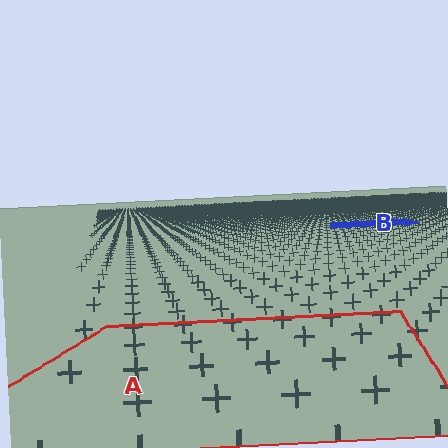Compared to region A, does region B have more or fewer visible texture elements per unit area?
Region B has more texture elements per unit area — they are packed more densely because it is farther away.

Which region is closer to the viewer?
Region A is closer. The texture elements there are larger and more spread out.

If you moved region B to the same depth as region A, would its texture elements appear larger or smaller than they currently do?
They would appear larger. At a closer depth, the same texture elements are projected at a bigger on-screen size.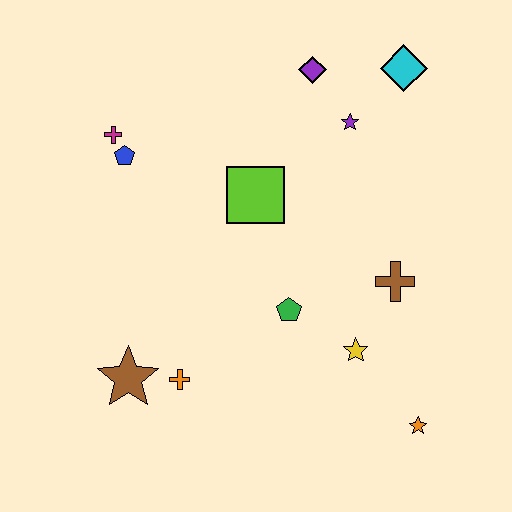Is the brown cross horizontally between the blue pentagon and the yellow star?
No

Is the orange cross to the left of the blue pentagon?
No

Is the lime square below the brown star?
No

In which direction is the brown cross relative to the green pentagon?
The brown cross is to the right of the green pentagon.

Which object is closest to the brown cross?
The yellow star is closest to the brown cross.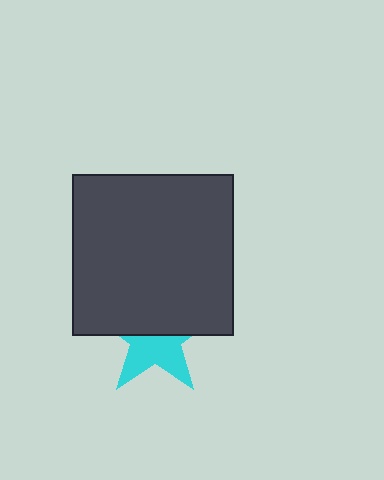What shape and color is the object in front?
The object in front is a dark gray square.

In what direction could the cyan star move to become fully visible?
The cyan star could move down. That would shift it out from behind the dark gray square entirely.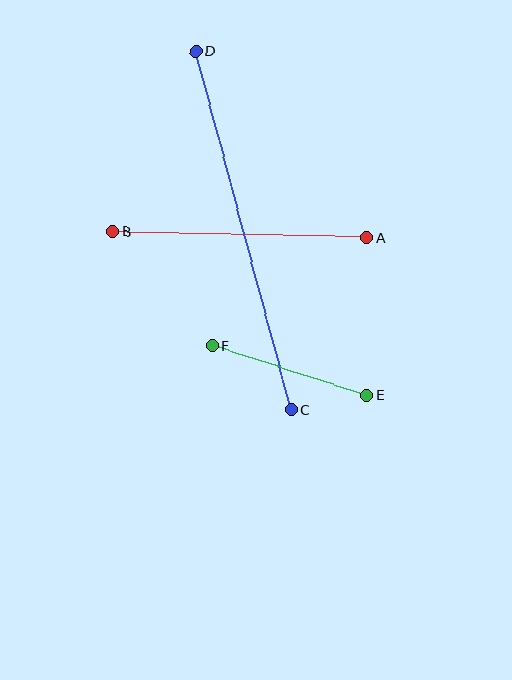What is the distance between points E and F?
The distance is approximately 162 pixels.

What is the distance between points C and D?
The distance is approximately 371 pixels.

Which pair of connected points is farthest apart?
Points C and D are farthest apart.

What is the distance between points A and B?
The distance is approximately 254 pixels.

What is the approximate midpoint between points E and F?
The midpoint is at approximately (289, 371) pixels.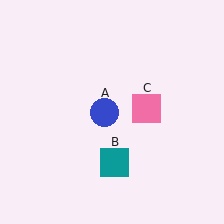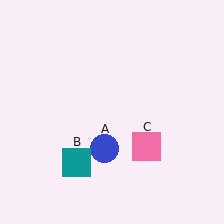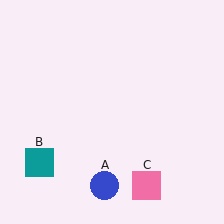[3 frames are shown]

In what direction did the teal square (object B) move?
The teal square (object B) moved left.